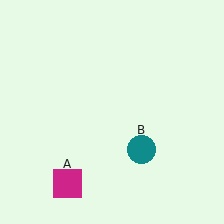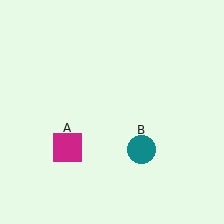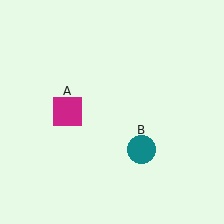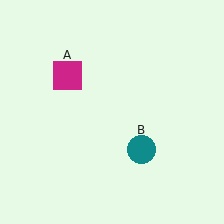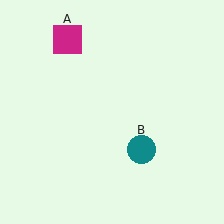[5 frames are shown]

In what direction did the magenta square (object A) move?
The magenta square (object A) moved up.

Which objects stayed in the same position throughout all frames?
Teal circle (object B) remained stationary.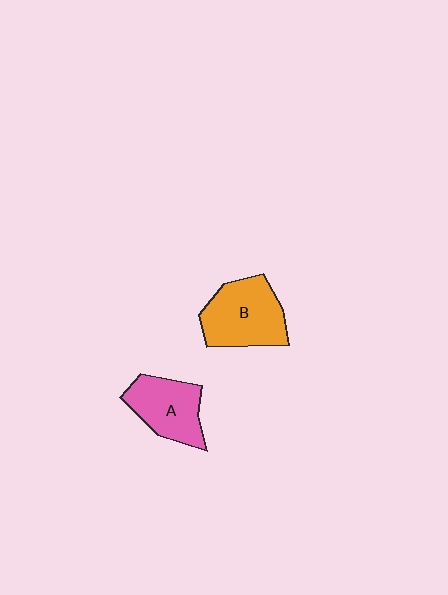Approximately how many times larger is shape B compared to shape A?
Approximately 1.2 times.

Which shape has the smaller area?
Shape A (pink).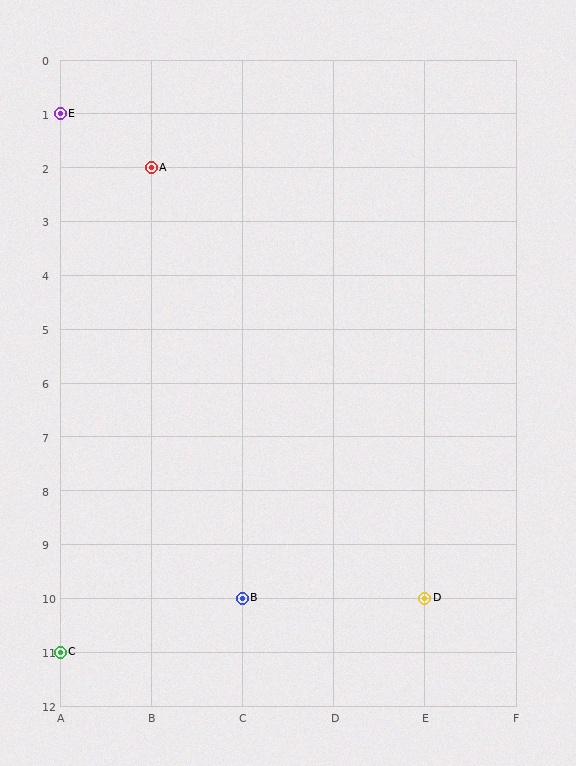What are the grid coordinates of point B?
Point B is at grid coordinates (C, 10).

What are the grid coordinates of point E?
Point E is at grid coordinates (A, 1).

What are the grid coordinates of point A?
Point A is at grid coordinates (B, 2).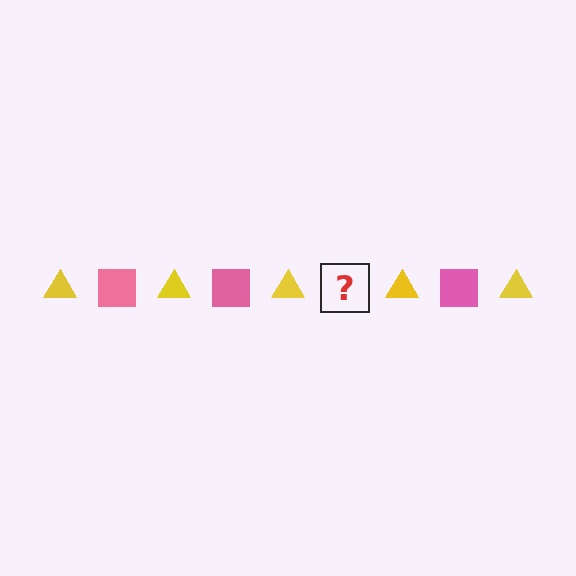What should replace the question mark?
The question mark should be replaced with a pink square.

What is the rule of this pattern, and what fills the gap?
The rule is that the pattern alternates between yellow triangle and pink square. The gap should be filled with a pink square.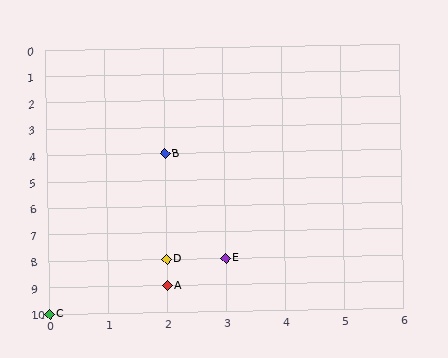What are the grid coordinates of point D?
Point D is at grid coordinates (2, 8).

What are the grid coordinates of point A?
Point A is at grid coordinates (2, 9).